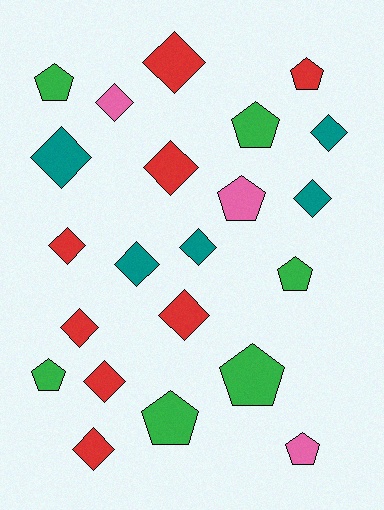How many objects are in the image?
There are 22 objects.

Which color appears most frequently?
Red, with 8 objects.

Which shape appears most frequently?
Diamond, with 13 objects.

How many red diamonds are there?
There are 7 red diamonds.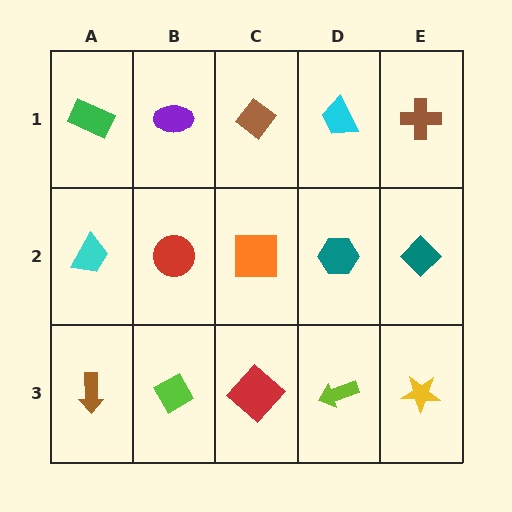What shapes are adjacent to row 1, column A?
A cyan trapezoid (row 2, column A), a purple ellipse (row 1, column B).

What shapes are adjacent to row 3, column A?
A cyan trapezoid (row 2, column A), a lime diamond (row 3, column B).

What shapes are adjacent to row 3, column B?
A red circle (row 2, column B), a brown arrow (row 3, column A), a red diamond (row 3, column C).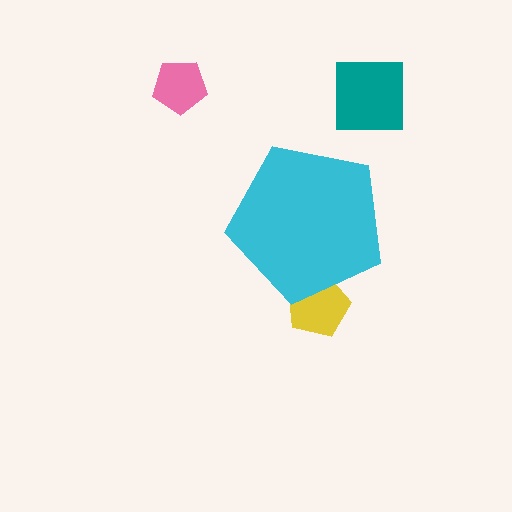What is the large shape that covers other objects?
A cyan pentagon.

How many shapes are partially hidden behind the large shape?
1 shape is partially hidden.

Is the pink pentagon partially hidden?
No, the pink pentagon is fully visible.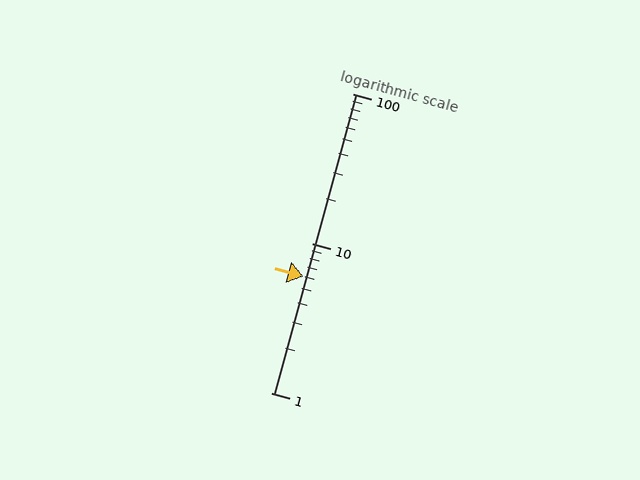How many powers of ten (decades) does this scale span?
The scale spans 2 decades, from 1 to 100.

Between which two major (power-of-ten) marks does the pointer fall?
The pointer is between 1 and 10.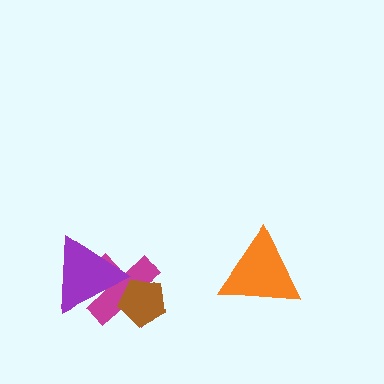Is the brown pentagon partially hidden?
Yes, it is partially covered by another shape.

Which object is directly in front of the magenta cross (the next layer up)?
The brown pentagon is directly in front of the magenta cross.